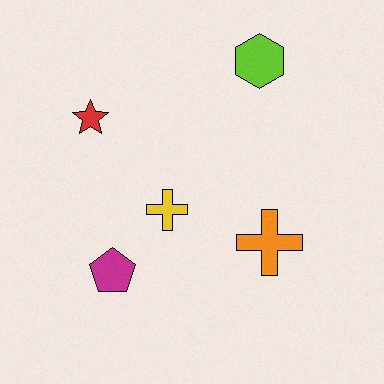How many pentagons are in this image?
There is 1 pentagon.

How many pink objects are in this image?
There are no pink objects.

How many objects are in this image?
There are 5 objects.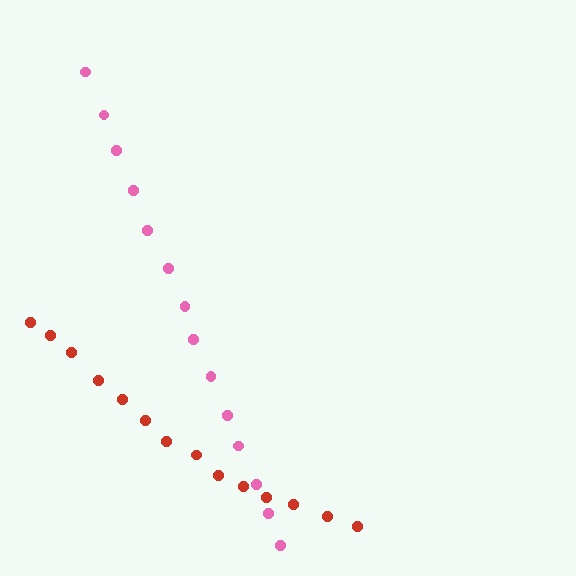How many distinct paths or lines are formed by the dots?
There are 2 distinct paths.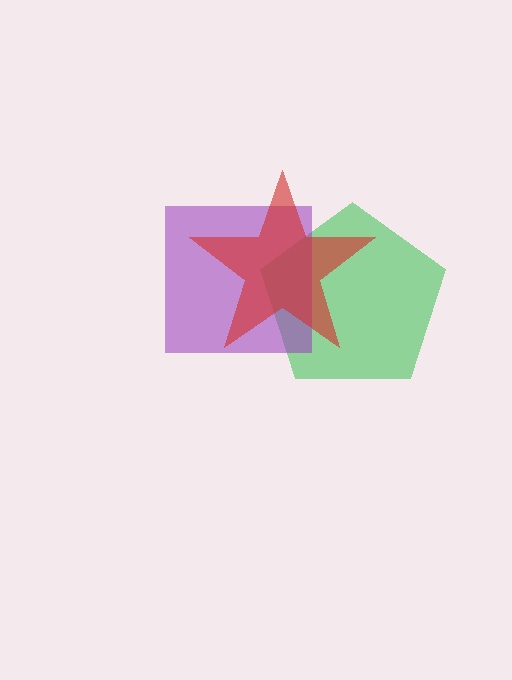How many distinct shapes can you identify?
There are 3 distinct shapes: a green pentagon, a purple square, a red star.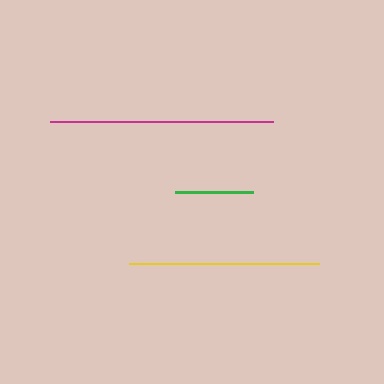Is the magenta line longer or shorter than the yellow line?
The magenta line is longer than the yellow line.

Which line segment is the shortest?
The green line is the shortest at approximately 79 pixels.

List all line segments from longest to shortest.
From longest to shortest: magenta, yellow, green.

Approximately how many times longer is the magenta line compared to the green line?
The magenta line is approximately 2.8 times the length of the green line.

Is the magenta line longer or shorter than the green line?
The magenta line is longer than the green line.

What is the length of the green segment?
The green segment is approximately 79 pixels long.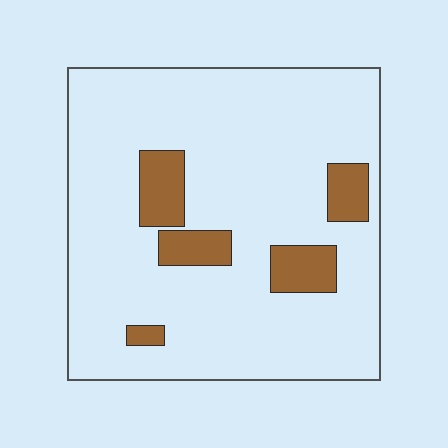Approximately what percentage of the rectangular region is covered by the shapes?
Approximately 15%.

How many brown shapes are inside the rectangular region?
5.